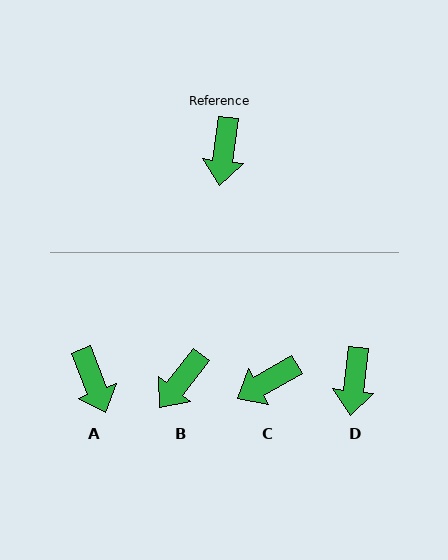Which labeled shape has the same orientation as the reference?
D.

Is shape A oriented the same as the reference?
No, it is off by about 28 degrees.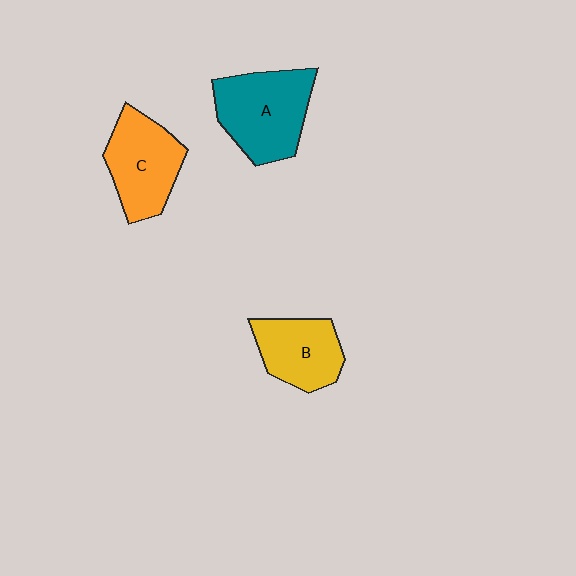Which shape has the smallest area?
Shape B (yellow).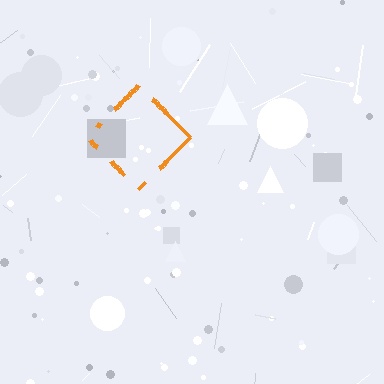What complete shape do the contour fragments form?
The contour fragments form a diamond.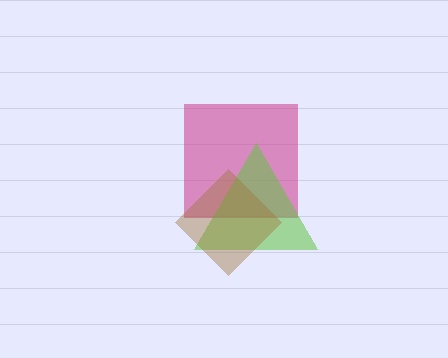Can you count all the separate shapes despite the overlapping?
Yes, there are 3 separate shapes.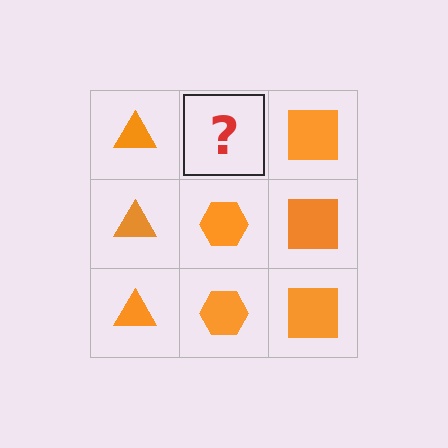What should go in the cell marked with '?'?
The missing cell should contain an orange hexagon.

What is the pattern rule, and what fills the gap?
The rule is that each column has a consistent shape. The gap should be filled with an orange hexagon.